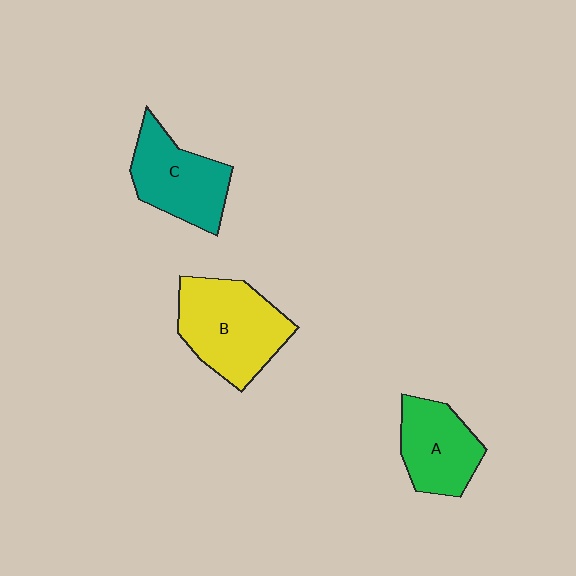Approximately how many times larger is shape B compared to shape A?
Approximately 1.4 times.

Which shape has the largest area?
Shape B (yellow).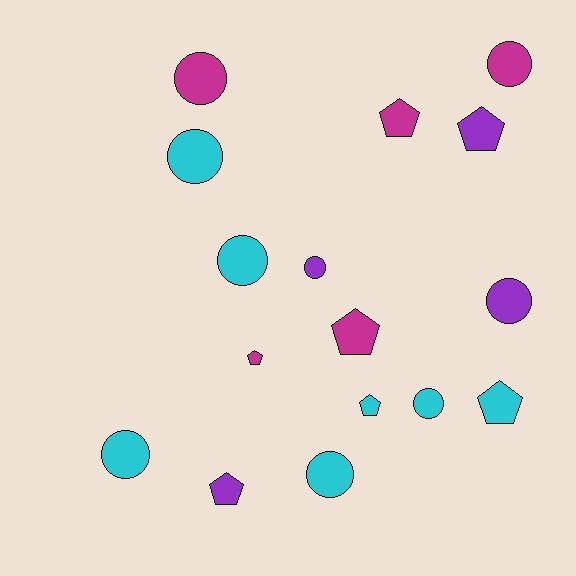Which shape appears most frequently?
Circle, with 9 objects.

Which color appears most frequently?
Cyan, with 7 objects.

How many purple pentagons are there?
There are 2 purple pentagons.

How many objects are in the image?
There are 16 objects.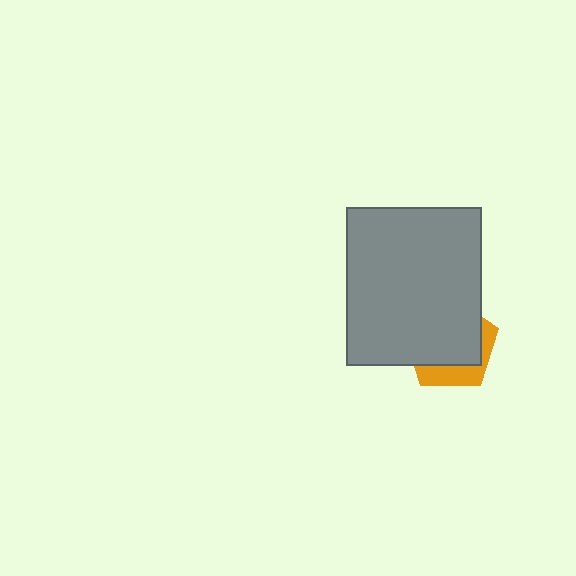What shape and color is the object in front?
The object in front is a gray rectangle.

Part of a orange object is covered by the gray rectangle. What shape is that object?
It is a pentagon.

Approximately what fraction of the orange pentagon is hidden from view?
Roughly 69% of the orange pentagon is hidden behind the gray rectangle.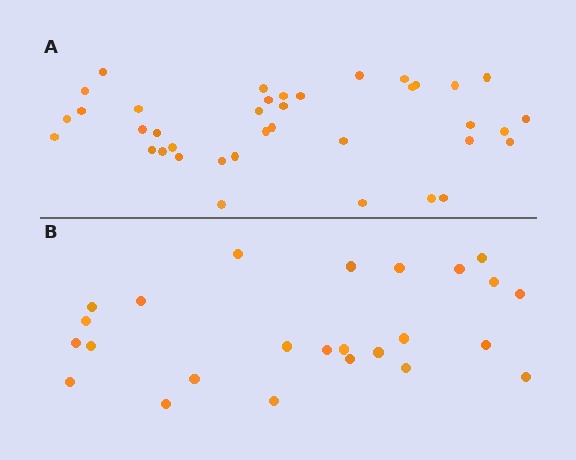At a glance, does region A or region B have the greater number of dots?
Region A (the top region) has more dots.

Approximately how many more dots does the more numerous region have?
Region A has approximately 15 more dots than region B.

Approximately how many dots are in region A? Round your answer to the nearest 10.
About 40 dots. (The exact count is 38, which rounds to 40.)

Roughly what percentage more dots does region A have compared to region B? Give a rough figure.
About 50% more.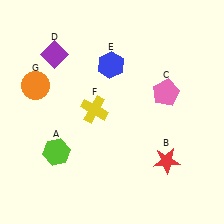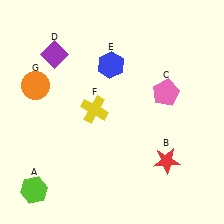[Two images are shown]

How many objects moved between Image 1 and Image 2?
1 object moved between the two images.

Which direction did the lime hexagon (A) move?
The lime hexagon (A) moved down.